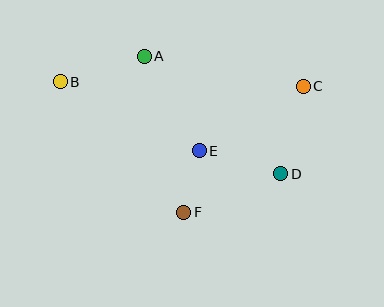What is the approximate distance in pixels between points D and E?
The distance between D and E is approximately 85 pixels.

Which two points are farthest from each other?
Points B and C are farthest from each other.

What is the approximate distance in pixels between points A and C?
The distance between A and C is approximately 162 pixels.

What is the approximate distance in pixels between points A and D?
The distance between A and D is approximately 180 pixels.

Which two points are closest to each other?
Points E and F are closest to each other.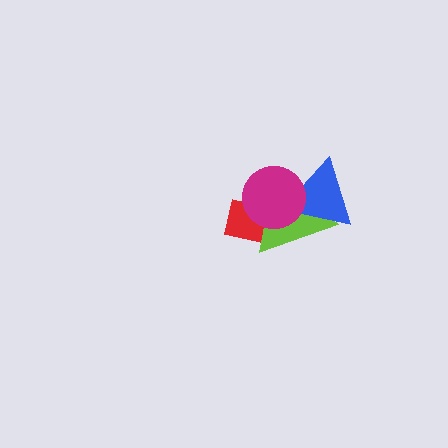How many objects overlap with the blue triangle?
2 objects overlap with the blue triangle.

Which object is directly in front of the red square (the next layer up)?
The lime triangle is directly in front of the red square.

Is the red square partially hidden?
Yes, it is partially covered by another shape.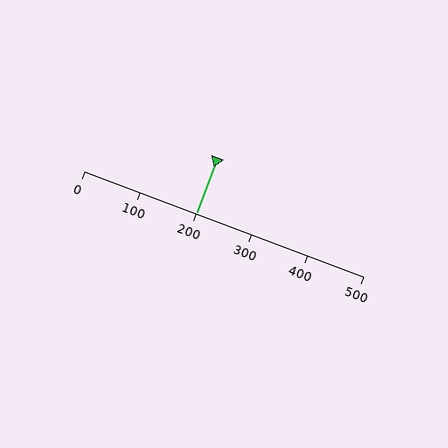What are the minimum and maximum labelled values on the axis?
The axis runs from 0 to 500.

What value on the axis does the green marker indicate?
The marker indicates approximately 200.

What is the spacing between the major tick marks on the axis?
The major ticks are spaced 100 apart.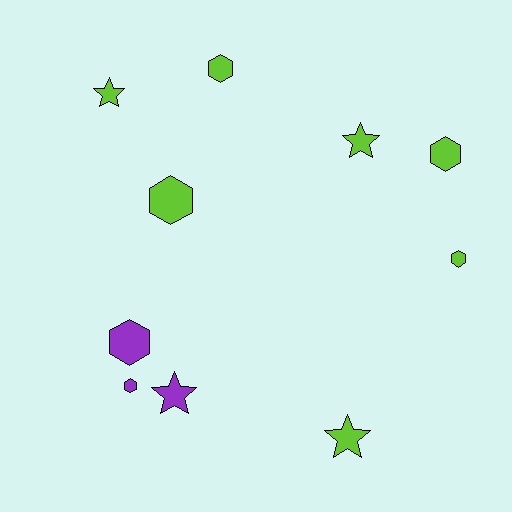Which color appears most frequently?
Lime, with 7 objects.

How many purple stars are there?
There is 1 purple star.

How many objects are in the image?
There are 10 objects.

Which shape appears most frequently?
Hexagon, with 6 objects.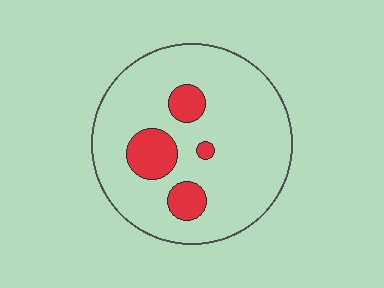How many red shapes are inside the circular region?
4.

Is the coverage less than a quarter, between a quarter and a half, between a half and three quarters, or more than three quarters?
Less than a quarter.